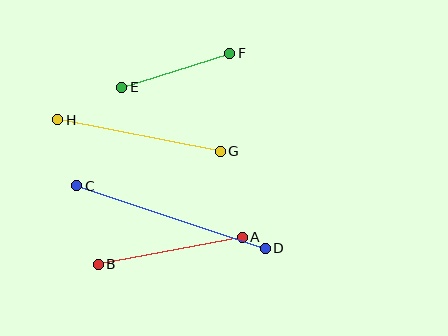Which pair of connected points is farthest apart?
Points C and D are farthest apart.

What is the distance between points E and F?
The distance is approximately 113 pixels.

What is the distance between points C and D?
The distance is approximately 199 pixels.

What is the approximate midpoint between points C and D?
The midpoint is at approximately (171, 217) pixels.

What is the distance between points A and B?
The distance is approximately 147 pixels.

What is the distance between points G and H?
The distance is approximately 166 pixels.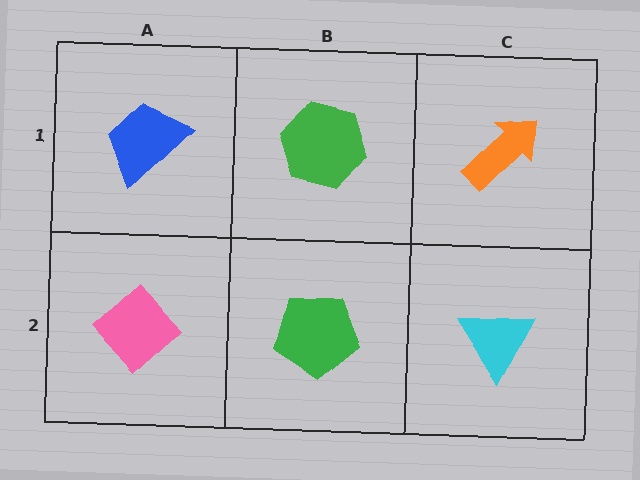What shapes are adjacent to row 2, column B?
A green hexagon (row 1, column B), a pink diamond (row 2, column A), a cyan triangle (row 2, column C).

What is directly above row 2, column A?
A blue trapezoid.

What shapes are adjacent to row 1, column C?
A cyan triangle (row 2, column C), a green hexagon (row 1, column B).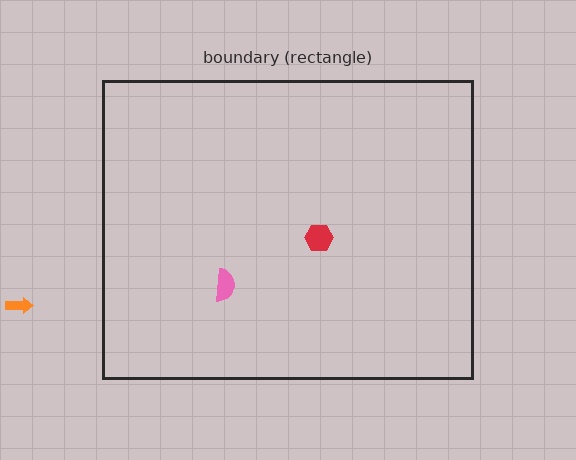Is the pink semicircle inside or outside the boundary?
Inside.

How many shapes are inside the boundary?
2 inside, 1 outside.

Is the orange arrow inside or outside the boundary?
Outside.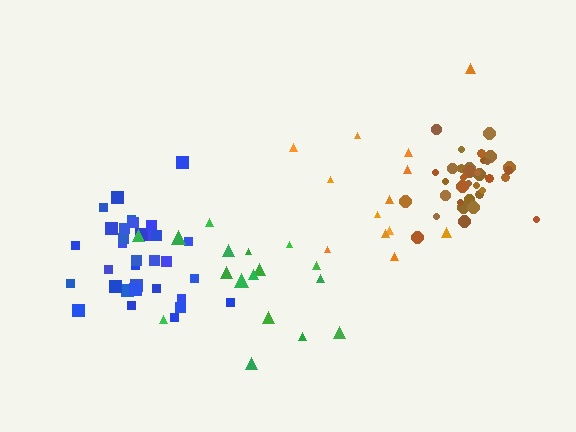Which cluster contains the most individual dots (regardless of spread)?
Brown (35).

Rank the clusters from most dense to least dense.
brown, blue, green, orange.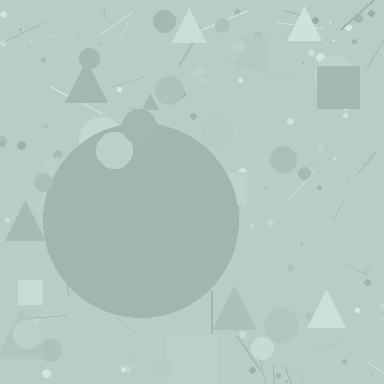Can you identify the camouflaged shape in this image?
The camouflaged shape is a circle.